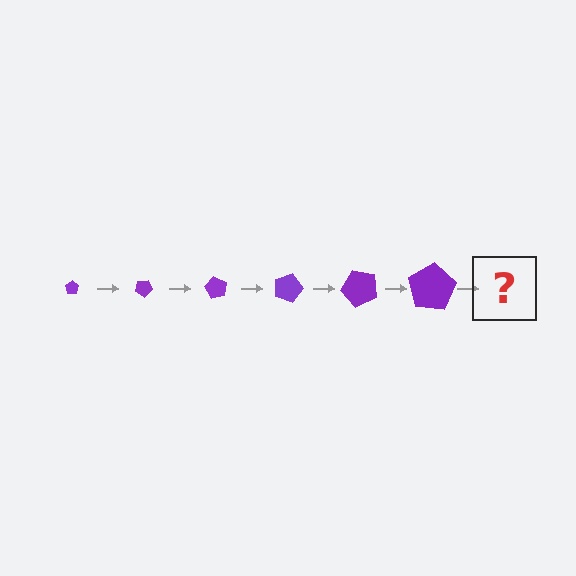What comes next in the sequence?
The next element should be a pentagon, larger than the previous one and rotated 180 degrees from the start.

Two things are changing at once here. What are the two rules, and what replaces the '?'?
The two rules are that the pentagon grows larger each step and it rotates 30 degrees each step. The '?' should be a pentagon, larger than the previous one and rotated 180 degrees from the start.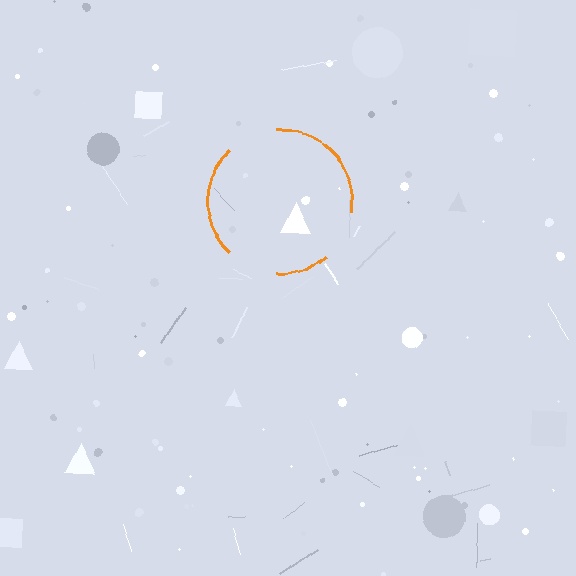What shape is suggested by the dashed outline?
The dashed outline suggests a circle.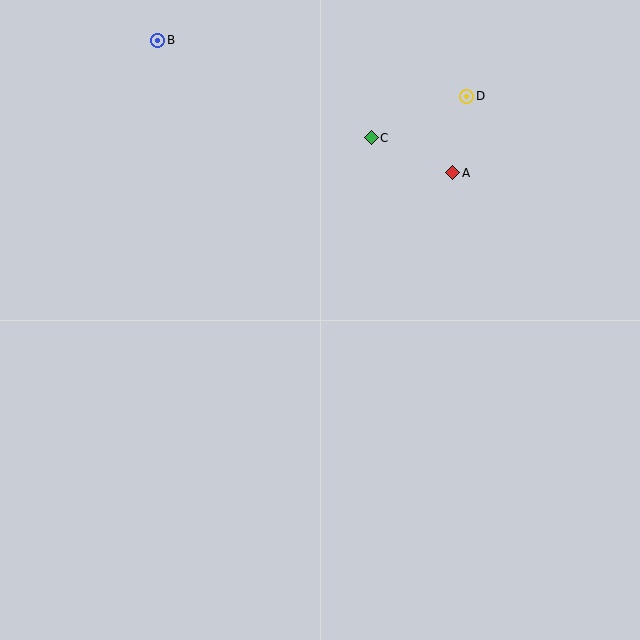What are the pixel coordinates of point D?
Point D is at (467, 96).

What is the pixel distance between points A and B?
The distance between A and B is 324 pixels.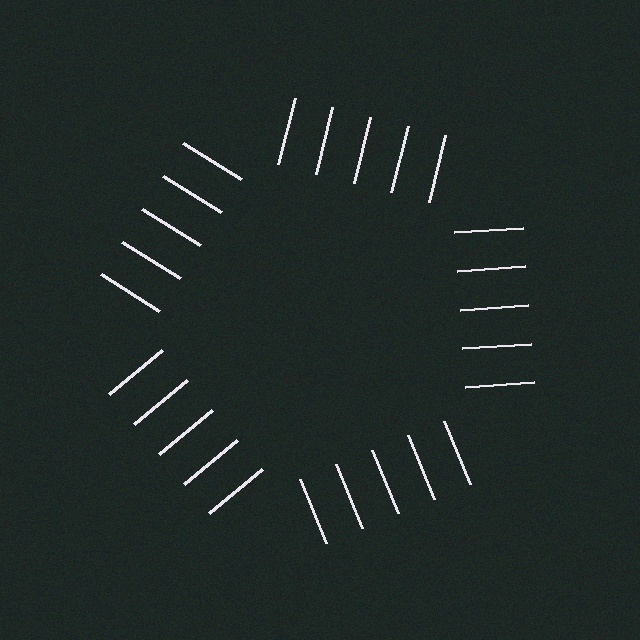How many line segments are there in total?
25 — 5 along each of the 5 edges.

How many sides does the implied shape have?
5 sides — the line-ends trace a pentagon.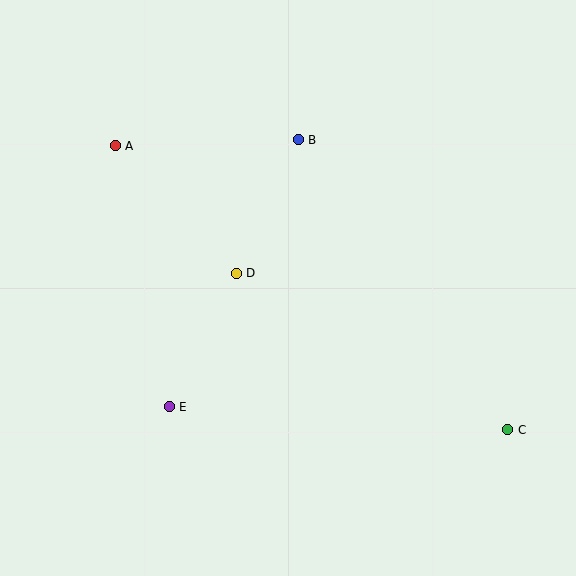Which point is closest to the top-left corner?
Point A is closest to the top-left corner.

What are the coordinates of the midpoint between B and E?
The midpoint between B and E is at (234, 273).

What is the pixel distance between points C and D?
The distance between C and D is 313 pixels.